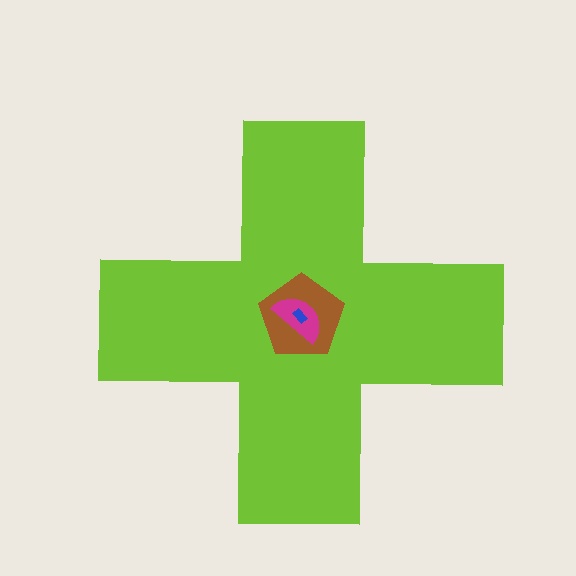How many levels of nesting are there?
4.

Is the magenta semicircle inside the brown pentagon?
Yes.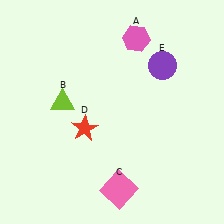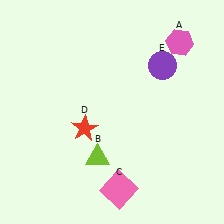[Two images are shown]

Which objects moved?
The objects that moved are: the pink hexagon (A), the lime triangle (B).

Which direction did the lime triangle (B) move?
The lime triangle (B) moved down.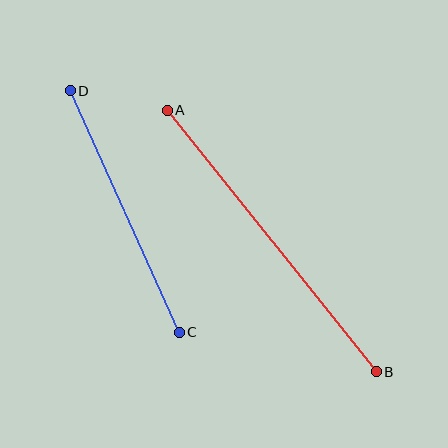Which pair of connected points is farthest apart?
Points A and B are farthest apart.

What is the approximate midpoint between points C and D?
The midpoint is at approximately (125, 211) pixels.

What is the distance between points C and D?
The distance is approximately 265 pixels.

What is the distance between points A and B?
The distance is approximately 335 pixels.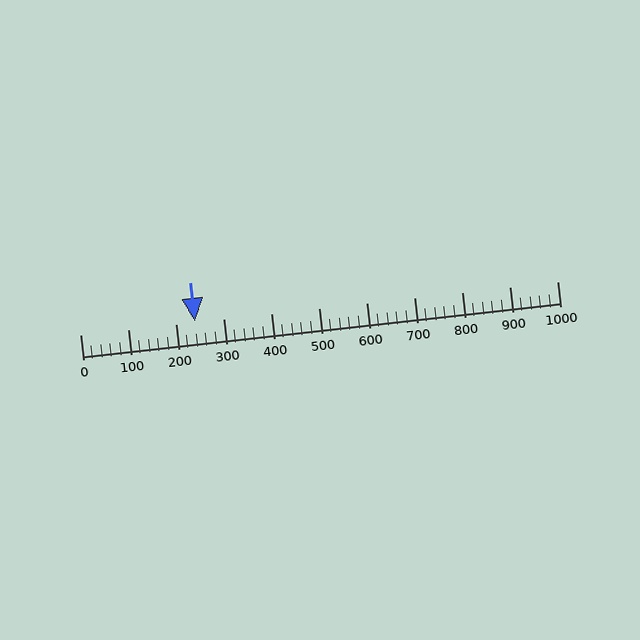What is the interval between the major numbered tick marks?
The major tick marks are spaced 100 units apart.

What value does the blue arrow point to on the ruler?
The blue arrow points to approximately 240.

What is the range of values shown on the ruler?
The ruler shows values from 0 to 1000.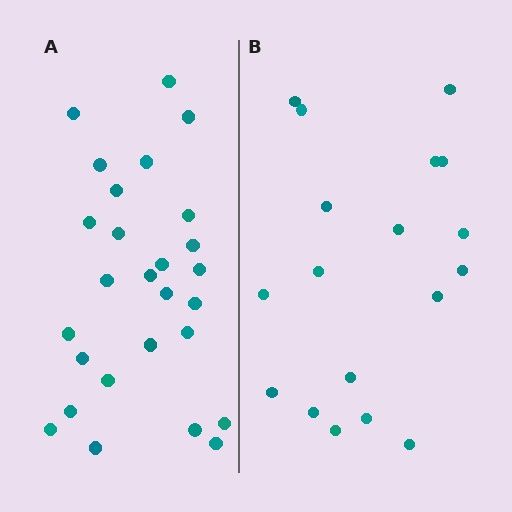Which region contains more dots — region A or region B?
Region A (the left region) has more dots.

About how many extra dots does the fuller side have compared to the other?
Region A has roughly 8 or so more dots than region B.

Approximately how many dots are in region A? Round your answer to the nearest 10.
About 30 dots. (The exact count is 27, which rounds to 30.)